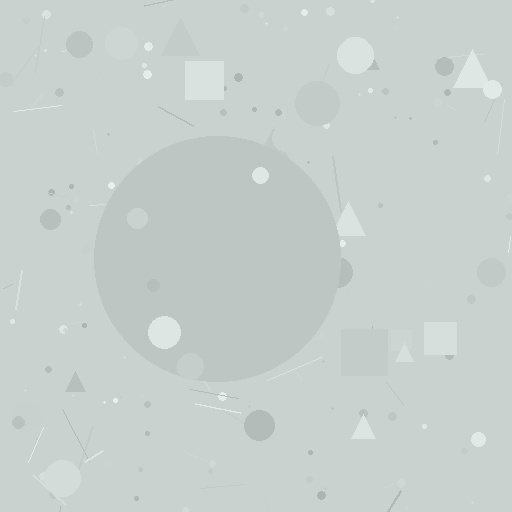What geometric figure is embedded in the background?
A circle is embedded in the background.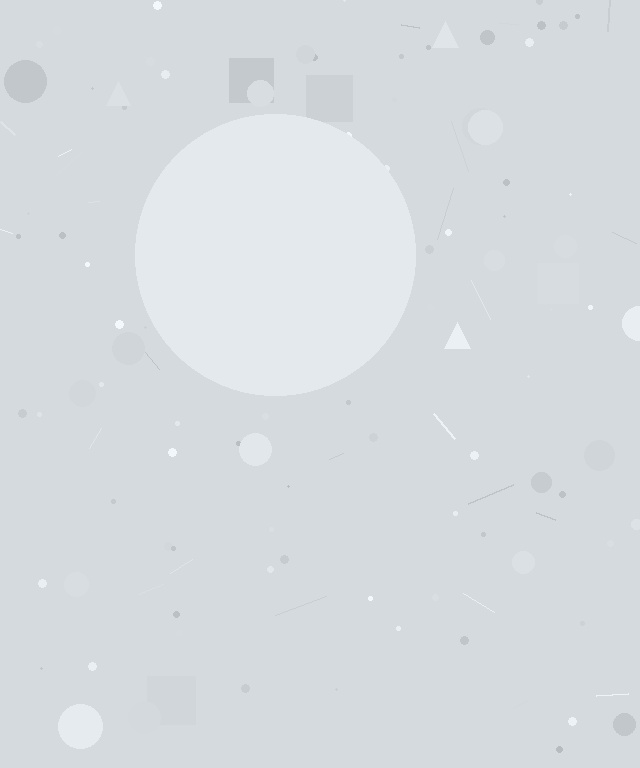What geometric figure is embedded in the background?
A circle is embedded in the background.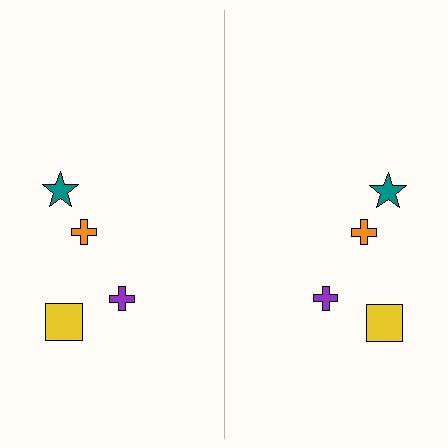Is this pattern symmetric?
Yes, this pattern has bilateral (reflection) symmetry.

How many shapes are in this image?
There are 8 shapes in this image.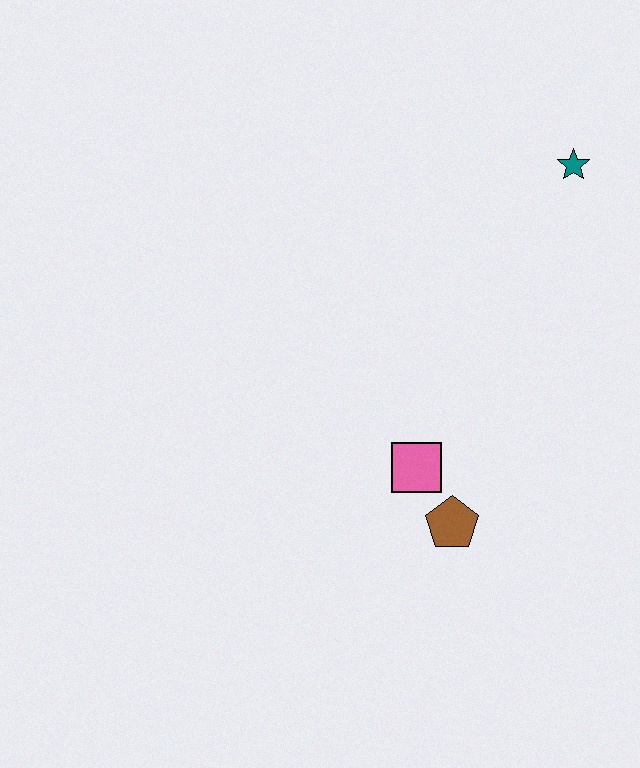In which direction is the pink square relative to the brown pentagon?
The pink square is above the brown pentagon.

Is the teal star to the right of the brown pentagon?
Yes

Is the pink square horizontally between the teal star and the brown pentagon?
No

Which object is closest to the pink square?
The brown pentagon is closest to the pink square.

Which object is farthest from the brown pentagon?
The teal star is farthest from the brown pentagon.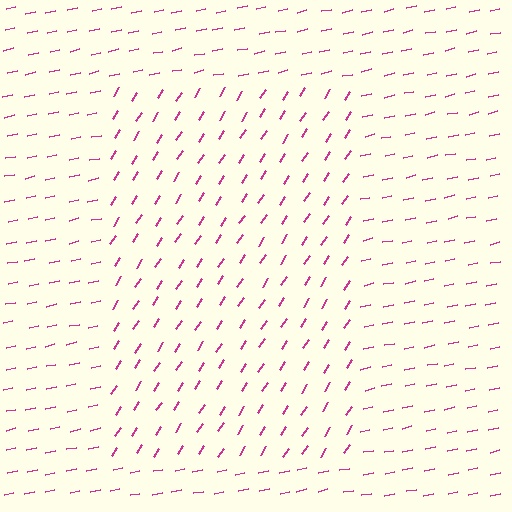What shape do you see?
I see a rectangle.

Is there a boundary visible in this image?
Yes, there is a texture boundary formed by a change in line orientation.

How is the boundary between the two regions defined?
The boundary is defined purely by a change in line orientation (approximately 45 degrees difference). All lines are the same color and thickness.